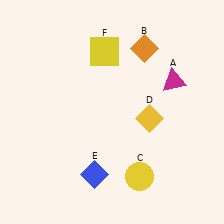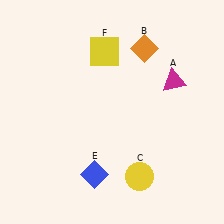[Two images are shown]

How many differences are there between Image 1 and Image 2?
There is 1 difference between the two images.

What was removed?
The yellow diamond (D) was removed in Image 2.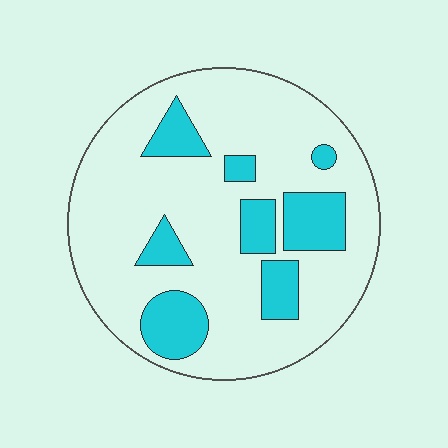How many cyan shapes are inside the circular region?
8.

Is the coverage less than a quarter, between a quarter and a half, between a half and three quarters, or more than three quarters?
Less than a quarter.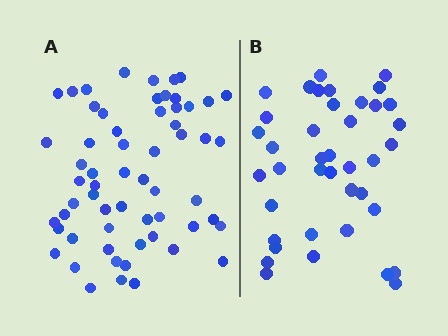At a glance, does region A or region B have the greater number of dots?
Region A (the left region) has more dots.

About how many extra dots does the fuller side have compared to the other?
Region A has approximately 20 more dots than region B.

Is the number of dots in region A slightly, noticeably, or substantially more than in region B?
Region A has substantially more. The ratio is roughly 1.5 to 1.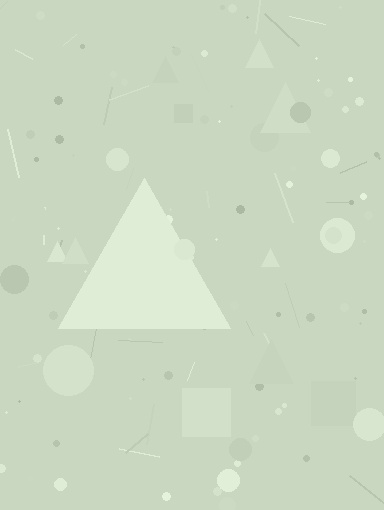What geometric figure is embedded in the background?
A triangle is embedded in the background.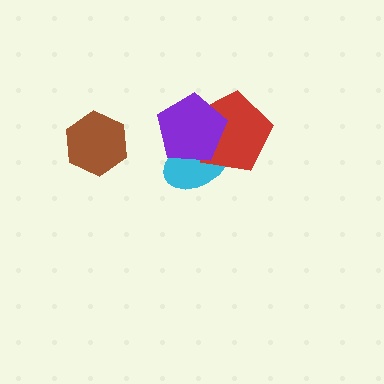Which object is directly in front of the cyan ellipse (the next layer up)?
The red pentagon is directly in front of the cyan ellipse.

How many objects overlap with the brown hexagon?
0 objects overlap with the brown hexagon.